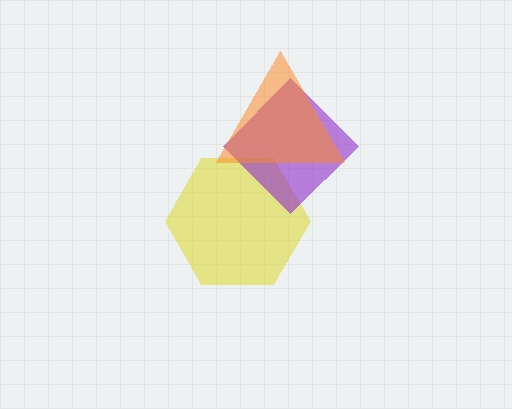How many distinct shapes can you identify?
There are 3 distinct shapes: a yellow hexagon, a purple diamond, an orange triangle.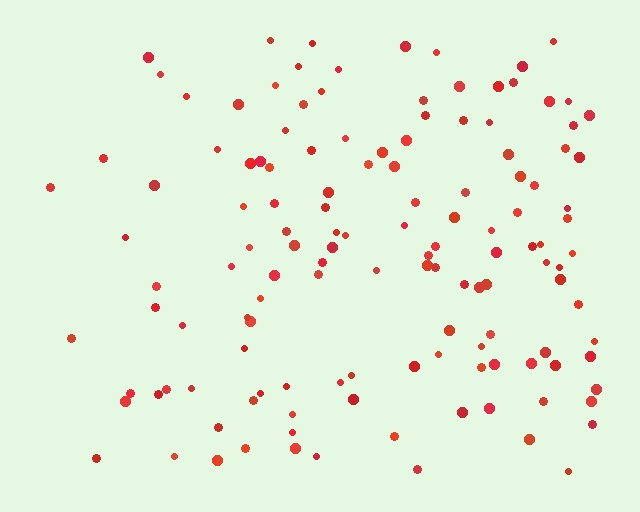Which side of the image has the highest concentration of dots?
The right.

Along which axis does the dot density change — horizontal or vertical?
Horizontal.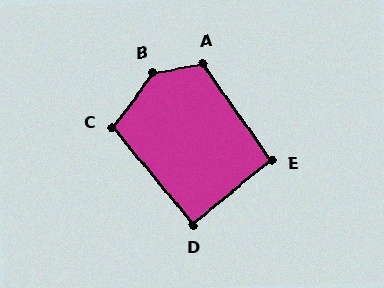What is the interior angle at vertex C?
Approximately 104 degrees (obtuse).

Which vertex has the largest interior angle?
B, at approximately 137 degrees.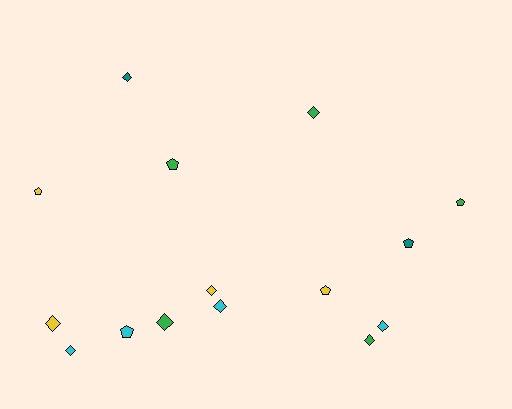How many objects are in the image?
There are 15 objects.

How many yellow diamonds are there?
There are 2 yellow diamonds.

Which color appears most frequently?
Green, with 5 objects.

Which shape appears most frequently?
Diamond, with 9 objects.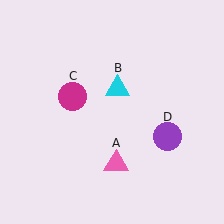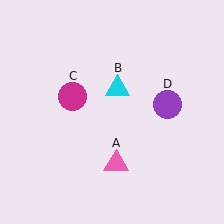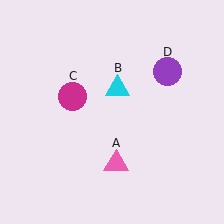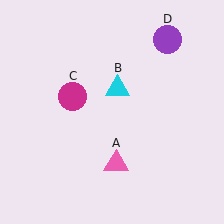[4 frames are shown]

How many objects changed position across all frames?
1 object changed position: purple circle (object D).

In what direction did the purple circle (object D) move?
The purple circle (object D) moved up.